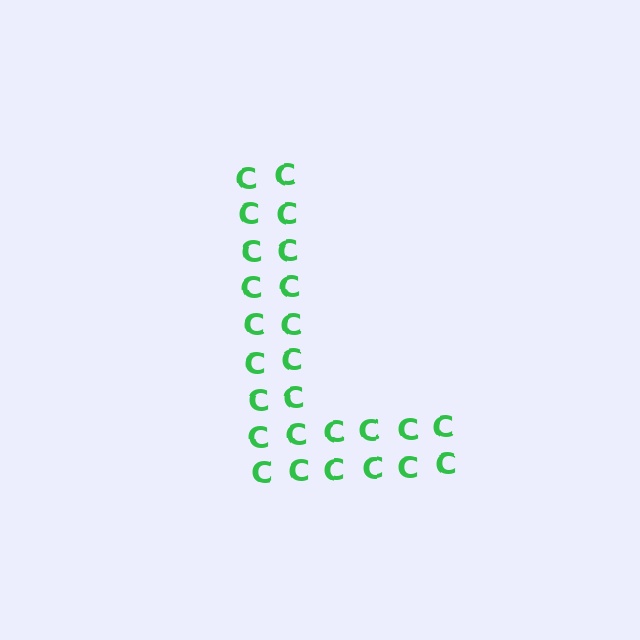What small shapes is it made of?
It is made of small letter C's.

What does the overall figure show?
The overall figure shows the letter L.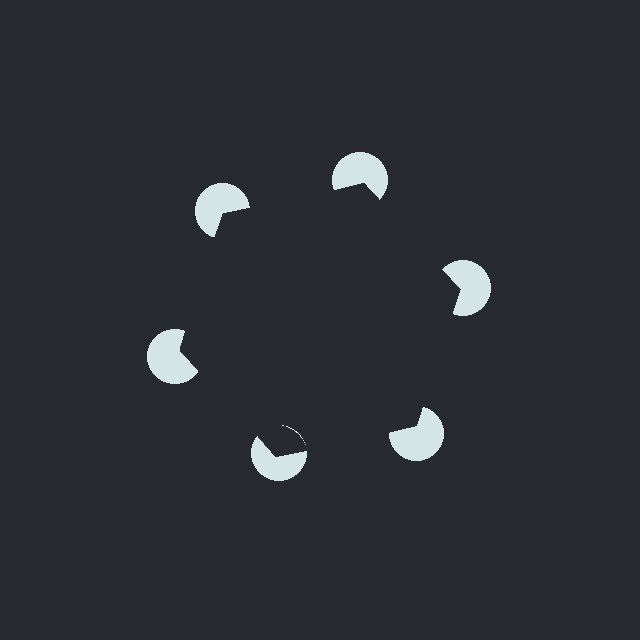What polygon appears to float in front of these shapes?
An illusory hexagon — its edges are inferred from the aligned wedge cuts in the pac-man discs, not physically drawn.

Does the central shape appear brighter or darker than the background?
It typically appears slightly darker than the background, even though no actual brightness change is drawn.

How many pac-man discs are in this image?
There are 6 — one at each vertex of the illusory hexagon.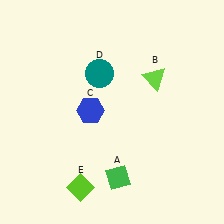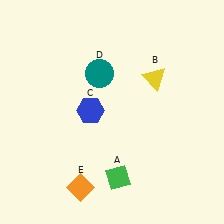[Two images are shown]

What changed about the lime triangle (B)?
In Image 1, B is lime. In Image 2, it changed to yellow.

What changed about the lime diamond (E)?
In Image 1, E is lime. In Image 2, it changed to orange.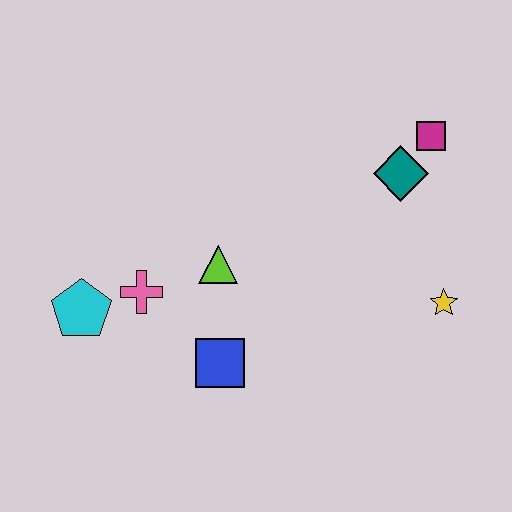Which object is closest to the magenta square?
The teal diamond is closest to the magenta square.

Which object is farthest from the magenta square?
The cyan pentagon is farthest from the magenta square.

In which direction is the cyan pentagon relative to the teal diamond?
The cyan pentagon is to the left of the teal diamond.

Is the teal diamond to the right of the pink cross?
Yes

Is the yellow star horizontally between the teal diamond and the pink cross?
No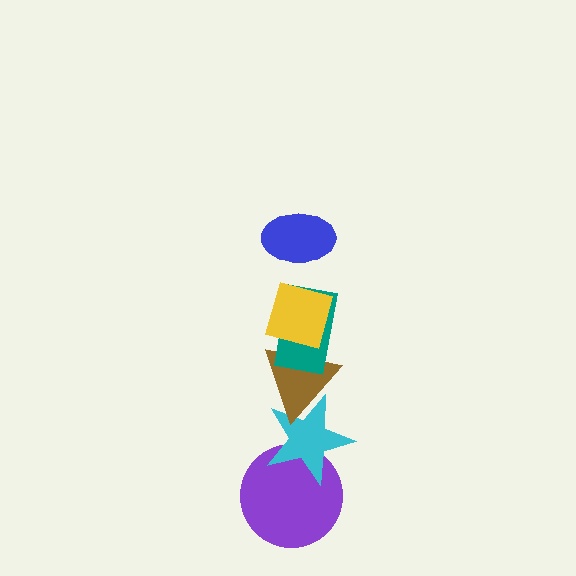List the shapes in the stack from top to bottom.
From top to bottom: the blue ellipse, the yellow diamond, the teal rectangle, the brown triangle, the cyan star, the purple circle.